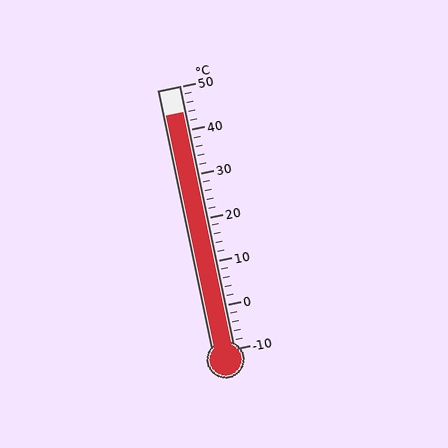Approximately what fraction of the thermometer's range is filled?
The thermometer is filled to approximately 90% of its range.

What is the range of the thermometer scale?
The thermometer scale ranges from -10°C to 50°C.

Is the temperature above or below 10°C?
The temperature is above 10°C.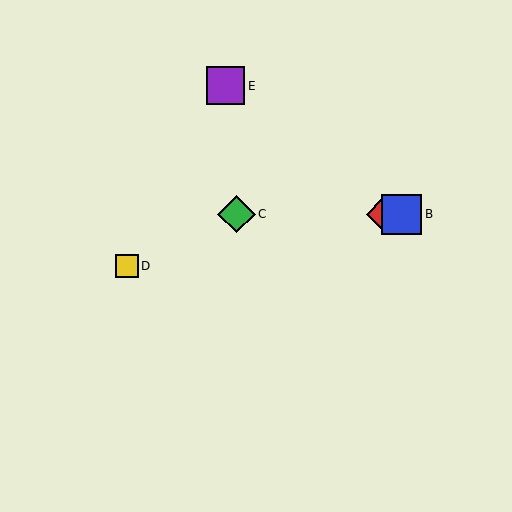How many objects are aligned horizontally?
3 objects (A, B, C) are aligned horizontally.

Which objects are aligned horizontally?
Objects A, B, C are aligned horizontally.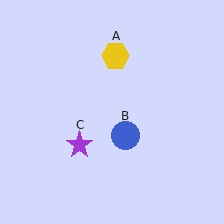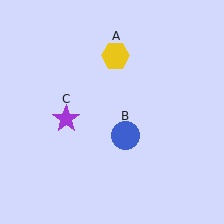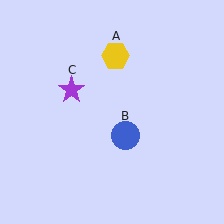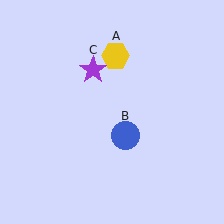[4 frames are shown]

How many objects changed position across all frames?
1 object changed position: purple star (object C).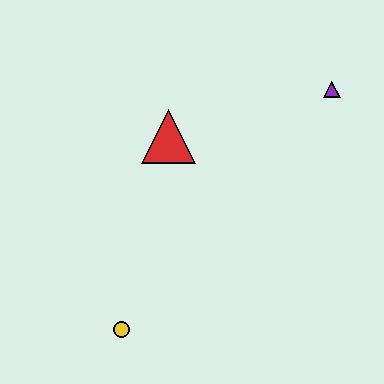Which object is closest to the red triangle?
The purple triangle is closest to the red triangle.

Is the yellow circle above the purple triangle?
No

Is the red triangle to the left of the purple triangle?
Yes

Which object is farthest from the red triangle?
The yellow circle is farthest from the red triangle.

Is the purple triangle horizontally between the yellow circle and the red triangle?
No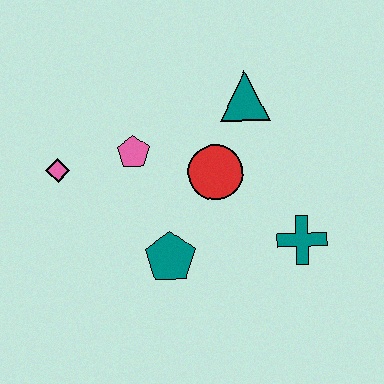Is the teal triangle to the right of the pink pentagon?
Yes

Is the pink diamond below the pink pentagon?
Yes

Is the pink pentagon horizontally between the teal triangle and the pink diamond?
Yes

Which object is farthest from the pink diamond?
The teal cross is farthest from the pink diamond.